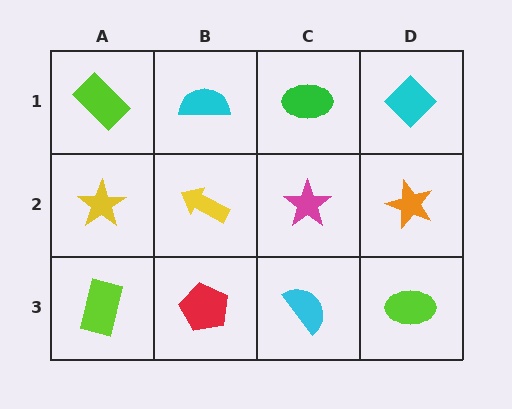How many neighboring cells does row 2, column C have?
4.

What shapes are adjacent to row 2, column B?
A cyan semicircle (row 1, column B), a red pentagon (row 3, column B), a yellow star (row 2, column A), a magenta star (row 2, column C).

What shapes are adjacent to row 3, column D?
An orange star (row 2, column D), a cyan semicircle (row 3, column C).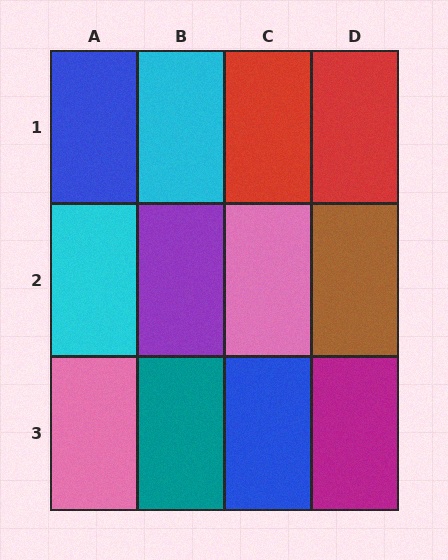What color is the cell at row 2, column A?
Cyan.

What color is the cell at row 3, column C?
Blue.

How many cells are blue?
2 cells are blue.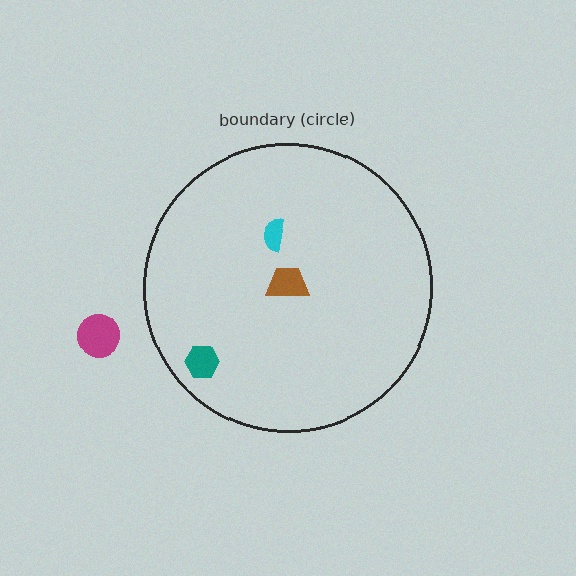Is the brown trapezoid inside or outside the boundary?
Inside.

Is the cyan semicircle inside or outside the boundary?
Inside.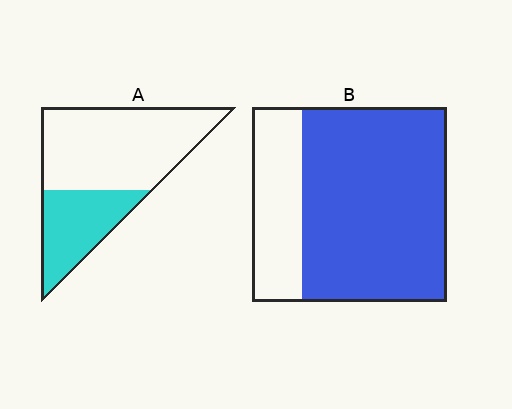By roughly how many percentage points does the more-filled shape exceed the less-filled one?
By roughly 40 percentage points (B over A).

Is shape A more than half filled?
No.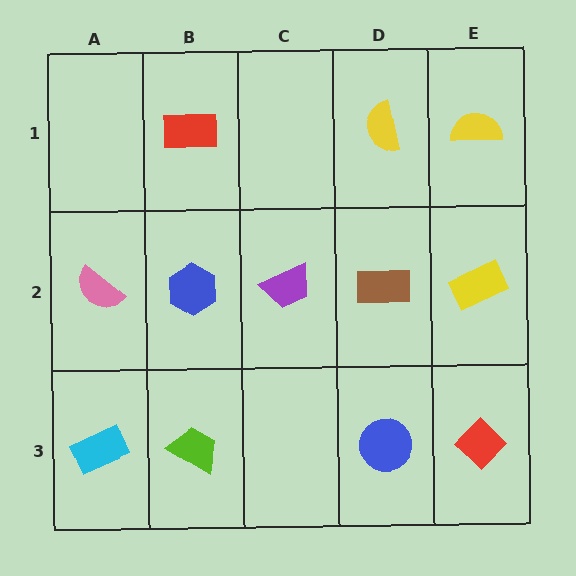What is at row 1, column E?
A yellow semicircle.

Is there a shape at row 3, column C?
No, that cell is empty.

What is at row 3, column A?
A cyan rectangle.